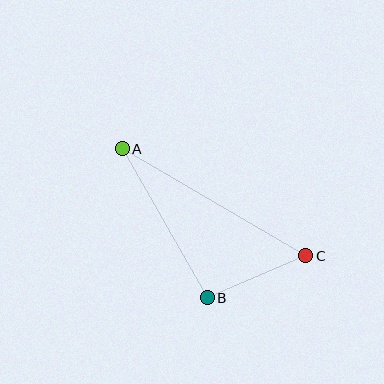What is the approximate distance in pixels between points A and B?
The distance between A and B is approximately 172 pixels.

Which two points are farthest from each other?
Points A and C are farthest from each other.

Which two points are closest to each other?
Points B and C are closest to each other.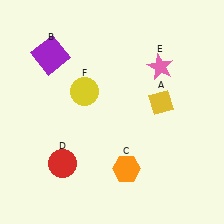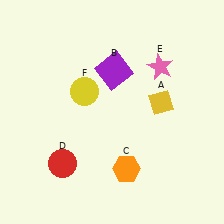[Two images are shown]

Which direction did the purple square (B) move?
The purple square (B) moved right.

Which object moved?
The purple square (B) moved right.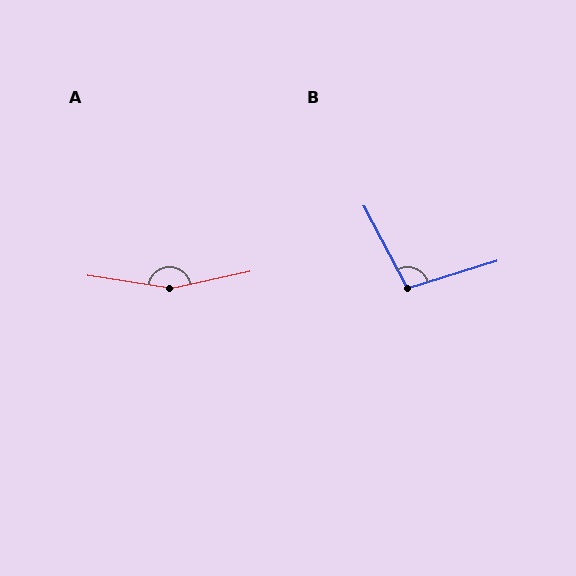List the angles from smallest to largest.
B (101°), A (159°).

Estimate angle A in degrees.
Approximately 159 degrees.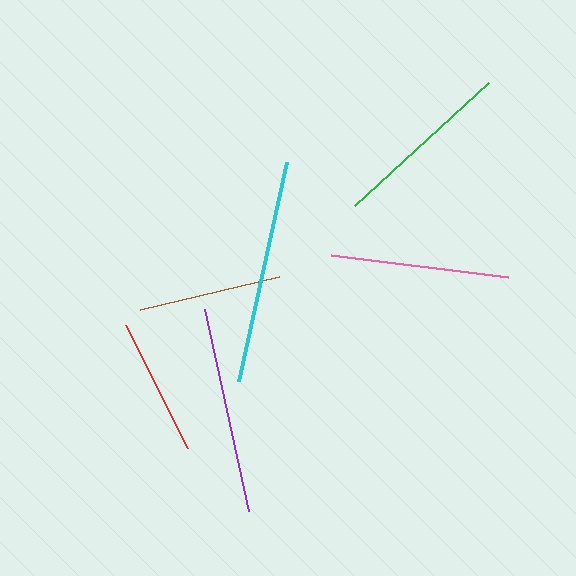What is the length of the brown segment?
The brown segment is approximately 143 pixels long.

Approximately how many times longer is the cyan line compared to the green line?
The cyan line is approximately 1.2 times the length of the green line.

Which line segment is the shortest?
The red line is the shortest at approximately 138 pixels.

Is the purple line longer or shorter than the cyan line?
The cyan line is longer than the purple line.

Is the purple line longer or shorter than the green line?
The purple line is longer than the green line.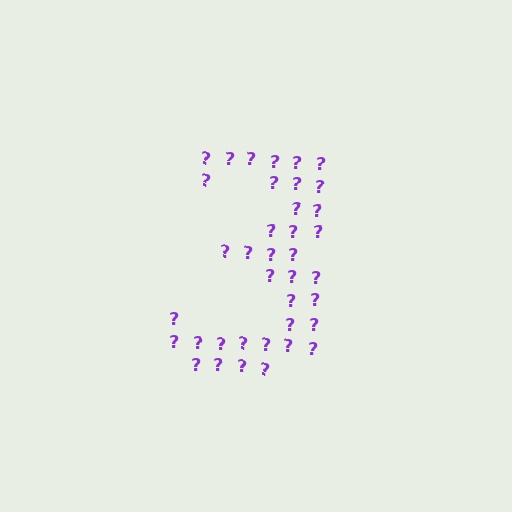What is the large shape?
The large shape is the digit 3.